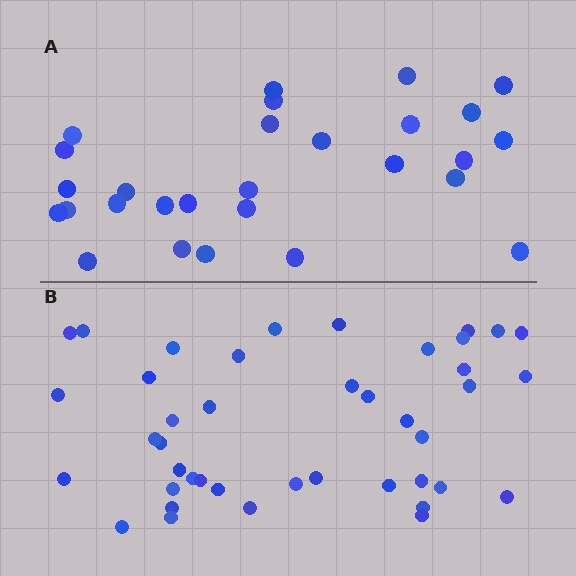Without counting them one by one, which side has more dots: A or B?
Region B (the bottom region) has more dots.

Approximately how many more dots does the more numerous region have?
Region B has approximately 15 more dots than region A.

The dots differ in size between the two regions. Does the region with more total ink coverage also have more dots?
No. Region A has more total ink coverage because its dots are larger, but region B actually contains more individual dots. Total area can be misleading — the number of items is what matters here.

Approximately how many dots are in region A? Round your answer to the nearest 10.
About 30 dots. (The exact count is 28, which rounds to 30.)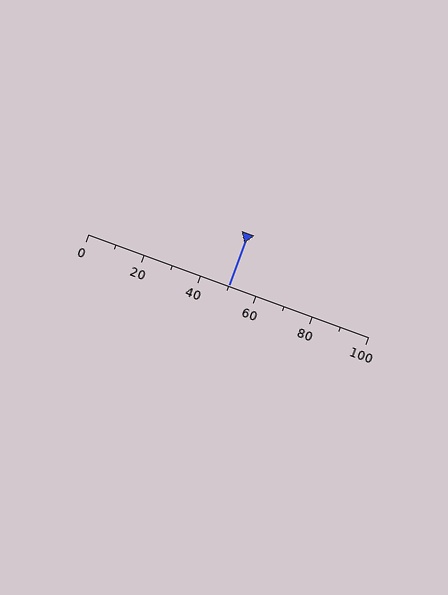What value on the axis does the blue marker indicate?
The marker indicates approximately 50.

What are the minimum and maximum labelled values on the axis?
The axis runs from 0 to 100.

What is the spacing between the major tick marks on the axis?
The major ticks are spaced 20 apart.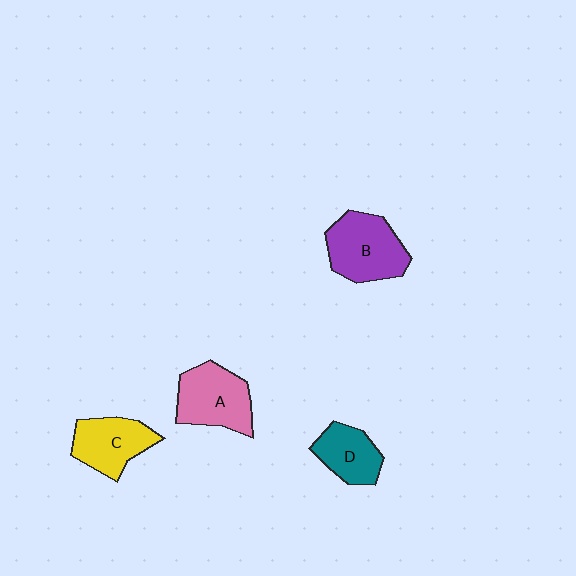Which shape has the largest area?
Shape B (purple).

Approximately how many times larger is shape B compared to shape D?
Approximately 1.5 times.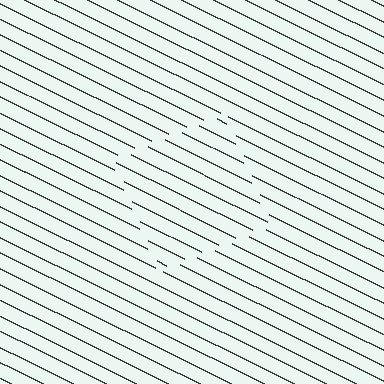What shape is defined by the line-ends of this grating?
An illusory square. The interior of the shape contains the same grating, shifted by half a period — the contour is defined by the phase discontinuity where line-ends from the inner and outer gratings abut.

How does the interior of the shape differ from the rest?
The interior of the shape contains the same grating, shifted by half a period — the contour is defined by the phase discontinuity where line-ends from the inner and outer gratings abut.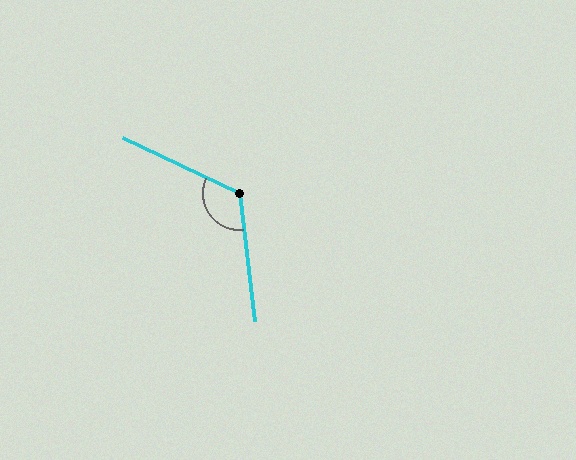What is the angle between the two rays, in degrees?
Approximately 122 degrees.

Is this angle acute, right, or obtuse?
It is obtuse.